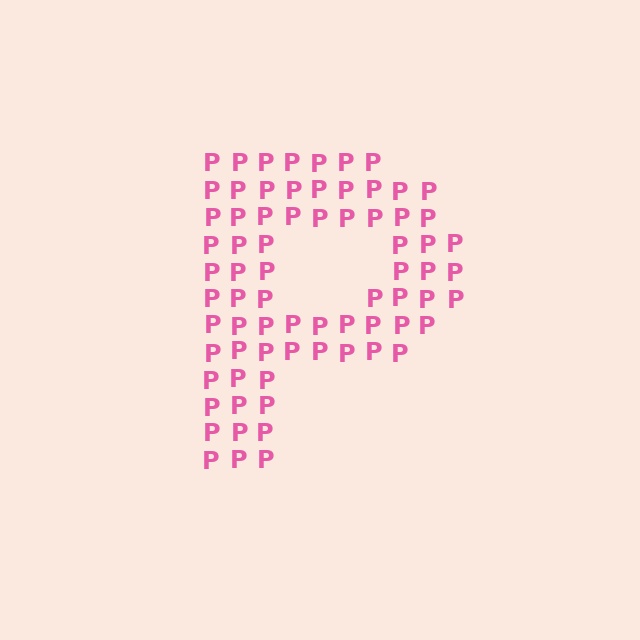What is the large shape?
The large shape is the letter P.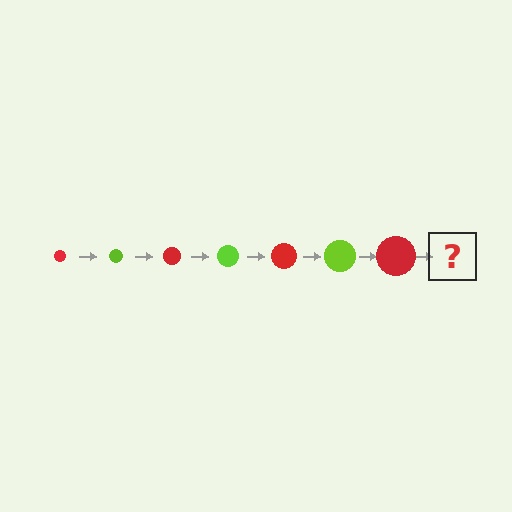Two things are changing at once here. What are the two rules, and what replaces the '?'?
The two rules are that the circle grows larger each step and the color cycles through red and lime. The '?' should be a lime circle, larger than the previous one.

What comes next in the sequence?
The next element should be a lime circle, larger than the previous one.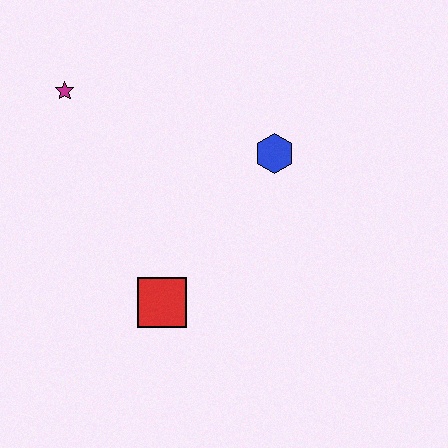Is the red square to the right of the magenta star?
Yes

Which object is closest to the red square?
The blue hexagon is closest to the red square.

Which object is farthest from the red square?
The magenta star is farthest from the red square.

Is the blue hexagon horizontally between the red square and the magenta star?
No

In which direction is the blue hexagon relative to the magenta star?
The blue hexagon is to the right of the magenta star.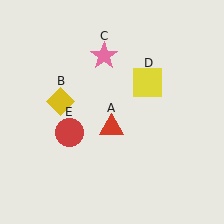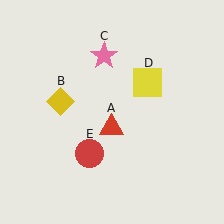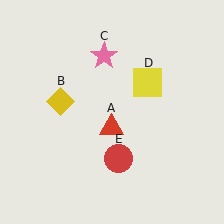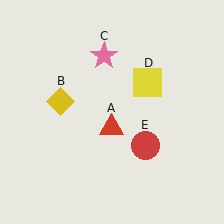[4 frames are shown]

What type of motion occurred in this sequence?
The red circle (object E) rotated counterclockwise around the center of the scene.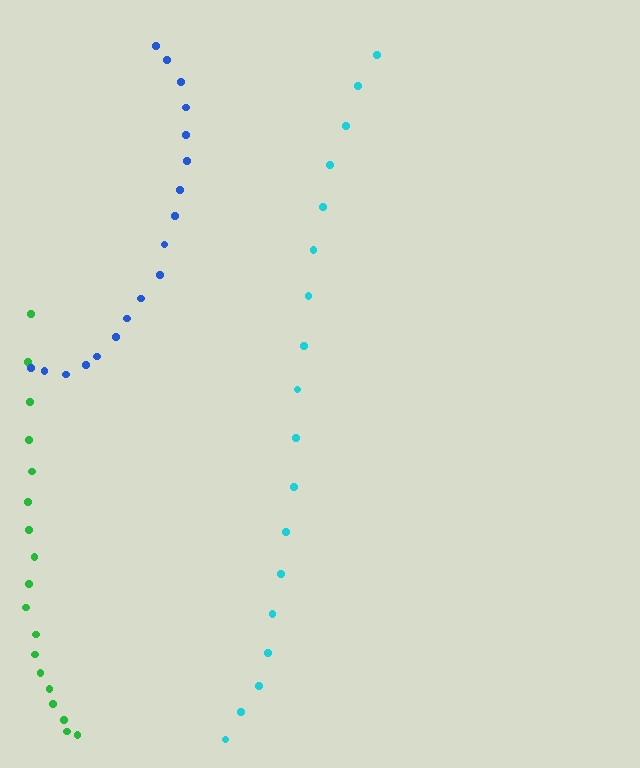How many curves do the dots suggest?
There are 3 distinct paths.